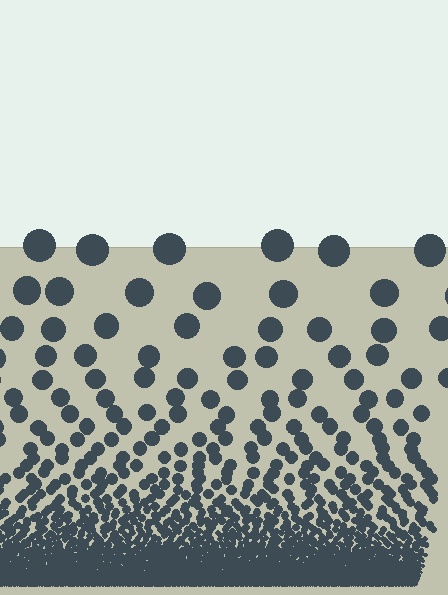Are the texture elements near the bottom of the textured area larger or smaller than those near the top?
Smaller. The gradient is inverted — elements near the bottom are smaller and denser.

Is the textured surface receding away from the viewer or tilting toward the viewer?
The surface appears to tilt toward the viewer. Texture elements get larger and sparser toward the top.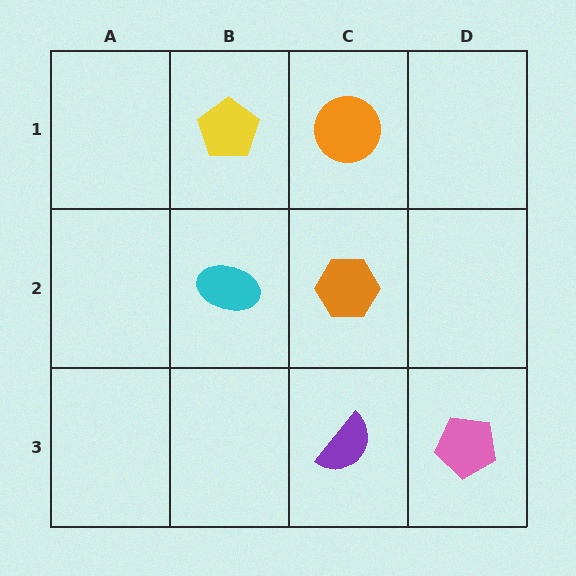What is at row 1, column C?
An orange circle.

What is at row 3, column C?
A purple semicircle.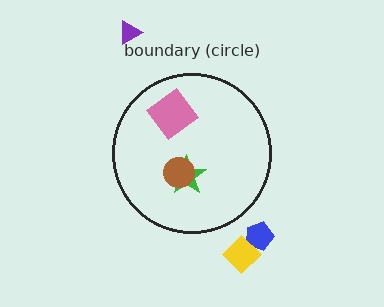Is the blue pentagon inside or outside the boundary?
Outside.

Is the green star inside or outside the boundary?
Inside.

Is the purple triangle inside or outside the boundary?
Outside.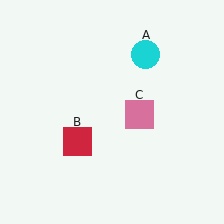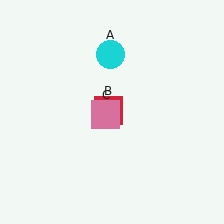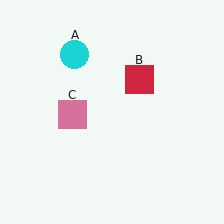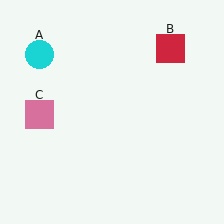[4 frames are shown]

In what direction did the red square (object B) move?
The red square (object B) moved up and to the right.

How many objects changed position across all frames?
3 objects changed position: cyan circle (object A), red square (object B), pink square (object C).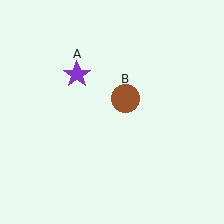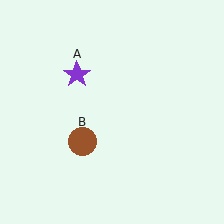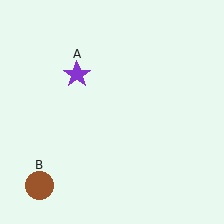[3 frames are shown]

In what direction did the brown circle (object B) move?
The brown circle (object B) moved down and to the left.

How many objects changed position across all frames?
1 object changed position: brown circle (object B).